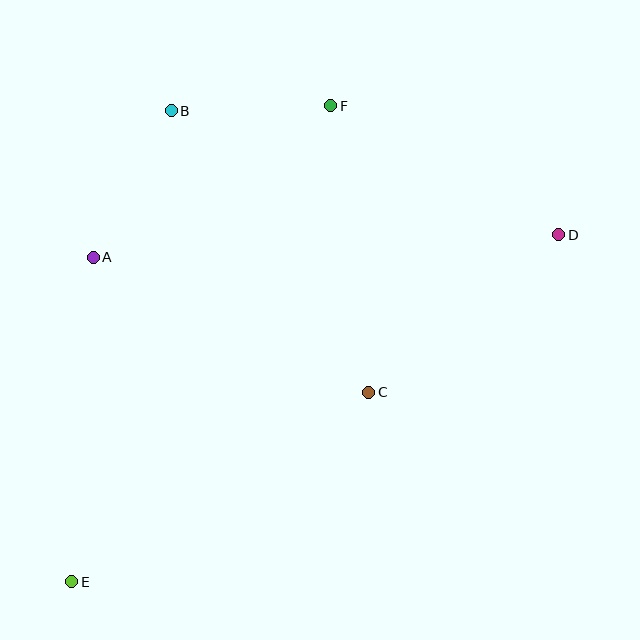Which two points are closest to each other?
Points B and F are closest to each other.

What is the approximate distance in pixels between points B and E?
The distance between B and E is approximately 481 pixels.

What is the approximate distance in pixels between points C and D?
The distance between C and D is approximately 247 pixels.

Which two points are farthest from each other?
Points D and E are farthest from each other.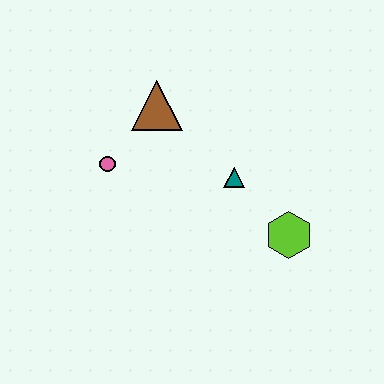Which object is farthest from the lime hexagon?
The pink circle is farthest from the lime hexagon.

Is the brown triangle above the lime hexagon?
Yes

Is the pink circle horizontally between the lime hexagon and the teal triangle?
No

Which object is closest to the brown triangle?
The pink circle is closest to the brown triangle.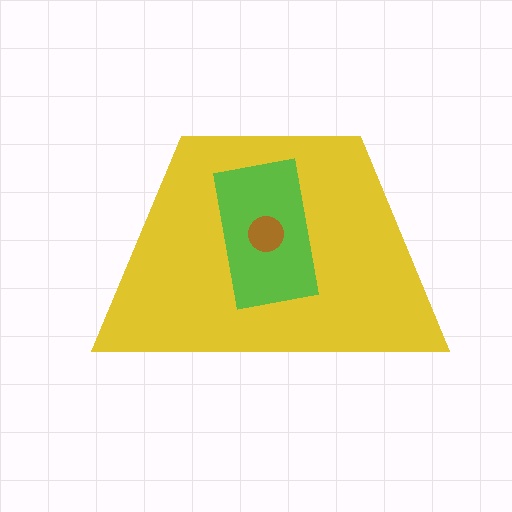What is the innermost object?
The brown circle.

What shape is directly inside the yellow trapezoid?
The lime rectangle.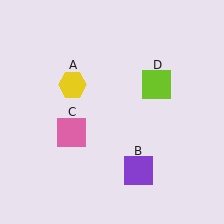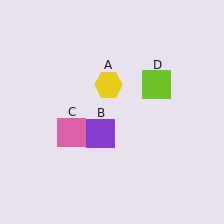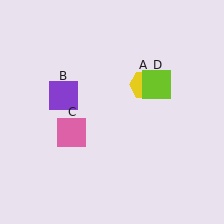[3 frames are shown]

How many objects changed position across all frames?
2 objects changed position: yellow hexagon (object A), purple square (object B).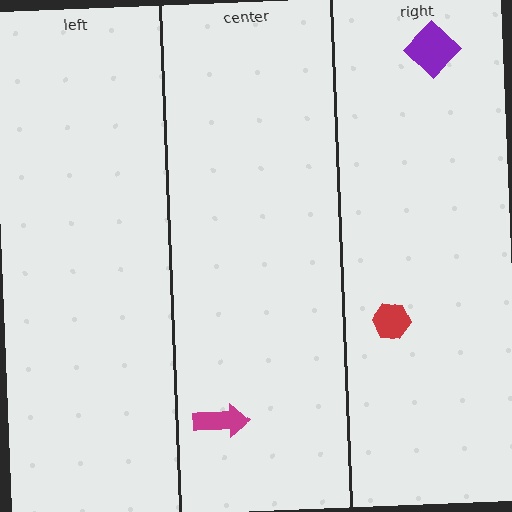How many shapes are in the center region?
1.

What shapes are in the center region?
The magenta arrow.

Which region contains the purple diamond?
The right region.